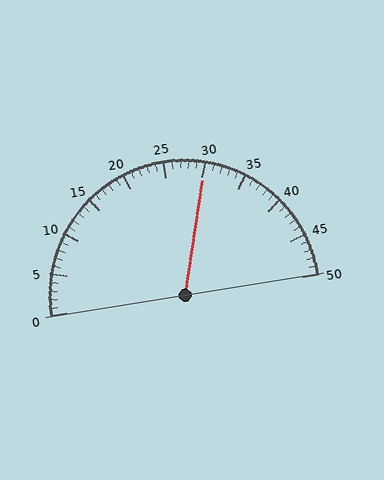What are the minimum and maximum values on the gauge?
The gauge ranges from 0 to 50.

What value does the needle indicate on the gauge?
The needle indicates approximately 30.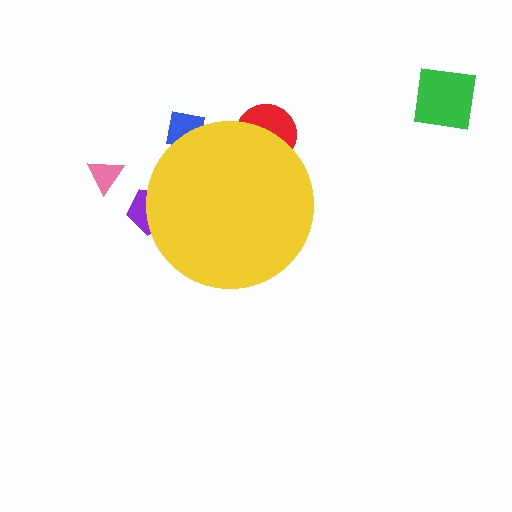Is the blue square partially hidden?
Yes, the blue square is partially hidden behind the yellow circle.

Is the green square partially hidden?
No, the green square is fully visible.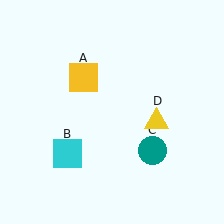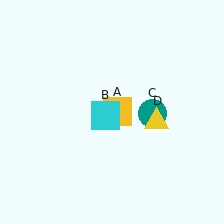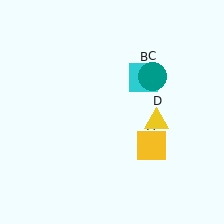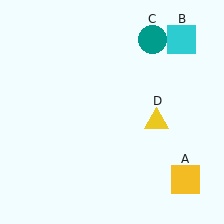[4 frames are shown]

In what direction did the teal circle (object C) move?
The teal circle (object C) moved up.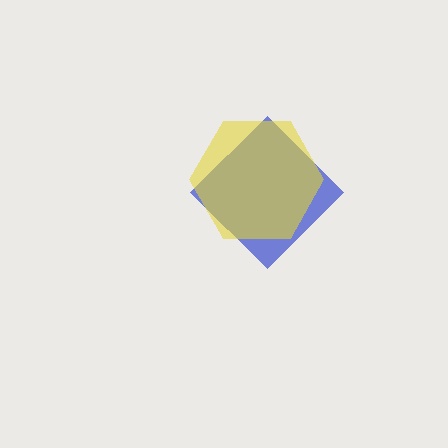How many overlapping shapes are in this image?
There are 2 overlapping shapes in the image.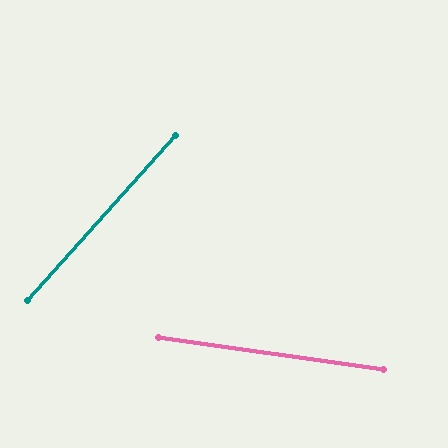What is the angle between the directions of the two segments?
Approximately 56 degrees.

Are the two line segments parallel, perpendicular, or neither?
Neither parallel nor perpendicular — they differ by about 56°.